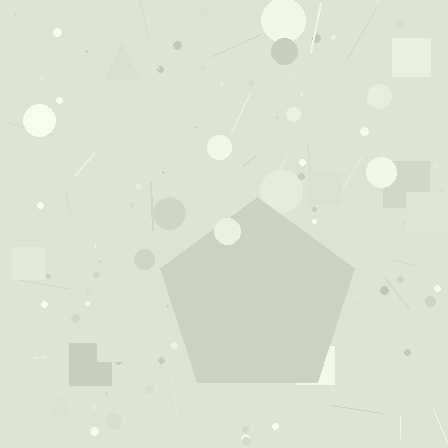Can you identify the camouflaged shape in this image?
The camouflaged shape is a pentagon.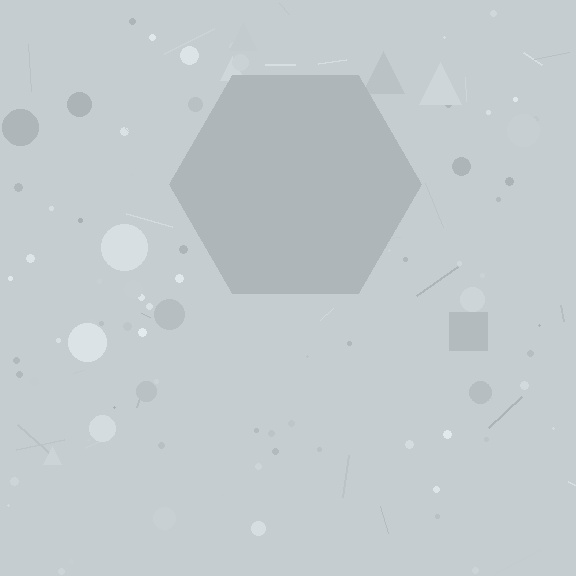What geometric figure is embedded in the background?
A hexagon is embedded in the background.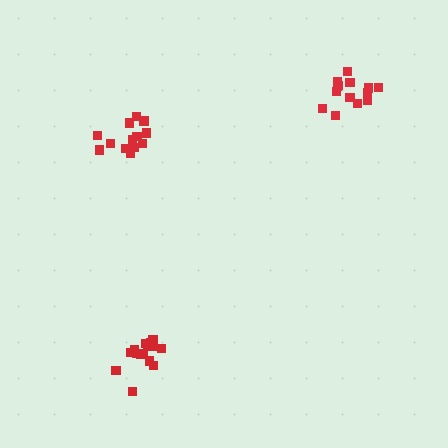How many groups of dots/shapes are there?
There are 3 groups.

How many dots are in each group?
Group 1: 13 dots, Group 2: 15 dots, Group 3: 14 dots (42 total).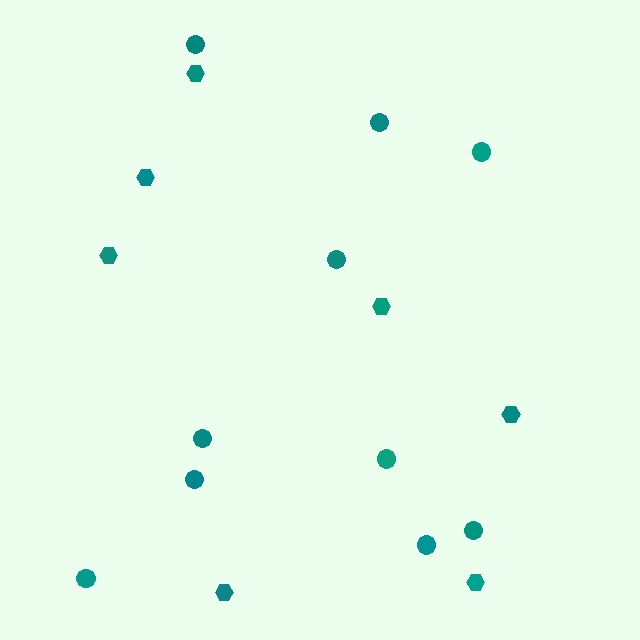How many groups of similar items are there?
There are 2 groups: one group of hexagons (7) and one group of circles (10).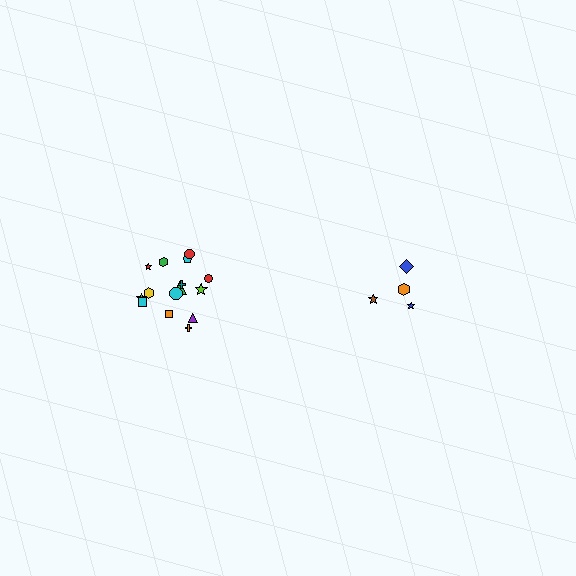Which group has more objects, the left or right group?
The left group.